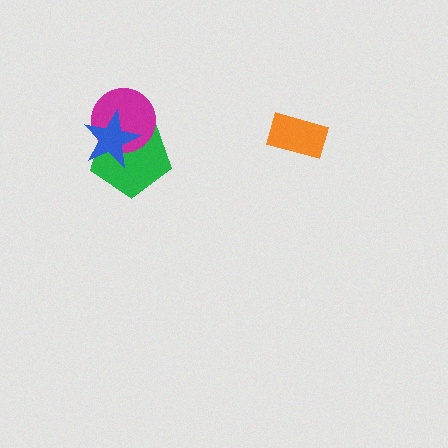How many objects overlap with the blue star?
2 objects overlap with the blue star.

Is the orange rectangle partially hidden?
No, no other shape covers it.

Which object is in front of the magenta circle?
The blue star is in front of the magenta circle.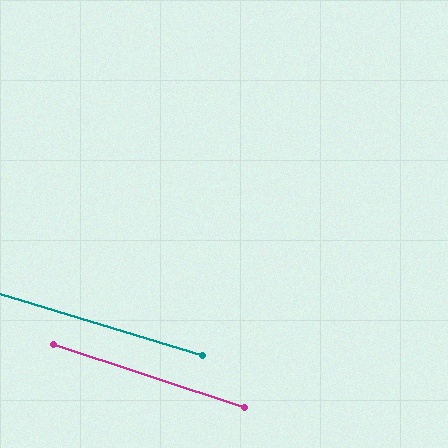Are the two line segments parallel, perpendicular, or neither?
Parallel — their directions differ by only 1.3°.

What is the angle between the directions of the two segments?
Approximately 1 degree.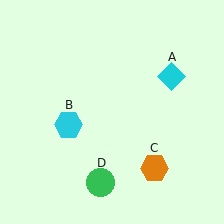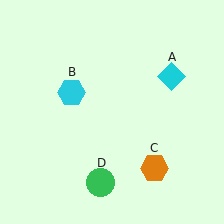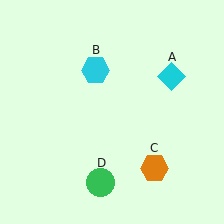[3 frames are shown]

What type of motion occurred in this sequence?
The cyan hexagon (object B) rotated clockwise around the center of the scene.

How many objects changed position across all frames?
1 object changed position: cyan hexagon (object B).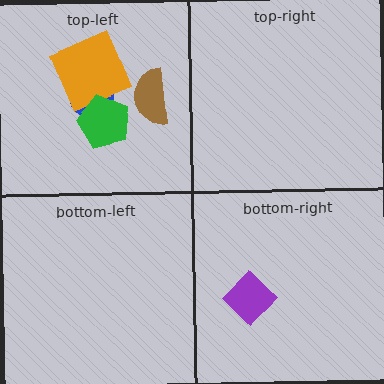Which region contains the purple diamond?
The bottom-right region.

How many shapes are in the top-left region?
4.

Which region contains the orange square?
The top-left region.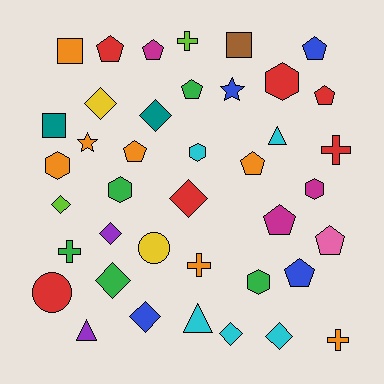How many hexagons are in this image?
There are 6 hexagons.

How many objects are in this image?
There are 40 objects.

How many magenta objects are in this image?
There are 3 magenta objects.